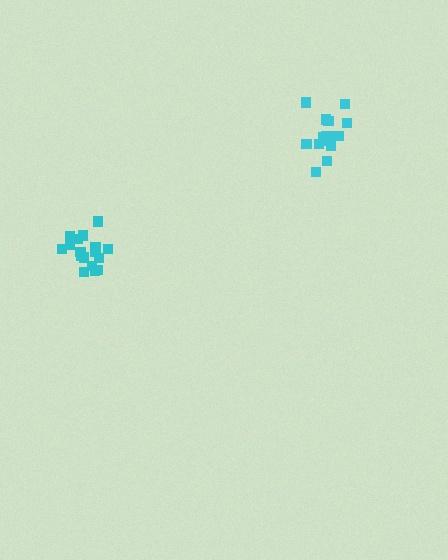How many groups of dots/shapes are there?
There are 2 groups.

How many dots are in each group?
Group 1: 15 dots, Group 2: 17 dots (32 total).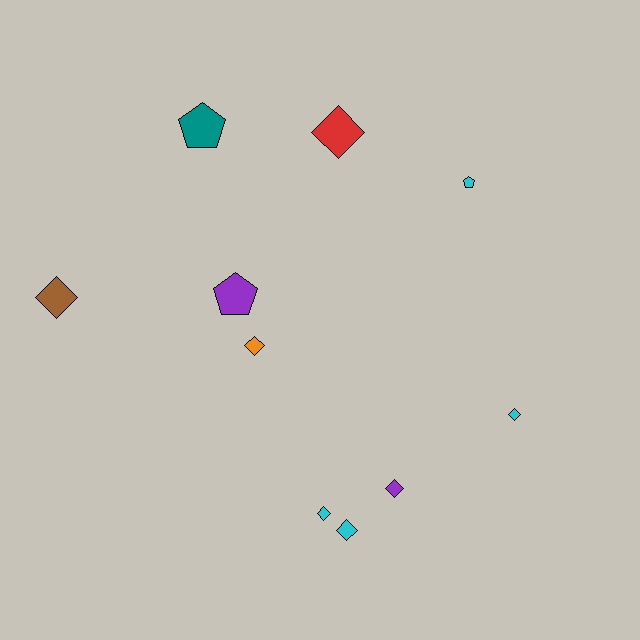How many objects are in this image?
There are 10 objects.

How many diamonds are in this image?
There are 7 diamonds.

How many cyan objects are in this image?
There are 4 cyan objects.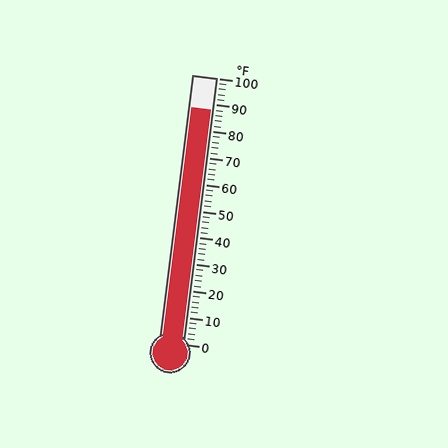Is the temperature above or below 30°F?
The temperature is above 30°F.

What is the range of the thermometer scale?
The thermometer scale ranges from 0°F to 100°F.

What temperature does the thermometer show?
The thermometer shows approximately 88°F.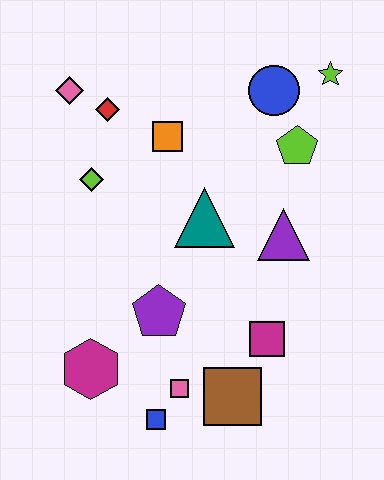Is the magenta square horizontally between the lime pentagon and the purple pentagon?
Yes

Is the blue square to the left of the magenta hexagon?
No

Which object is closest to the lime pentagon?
The blue circle is closest to the lime pentagon.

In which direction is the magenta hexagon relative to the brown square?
The magenta hexagon is to the left of the brown square.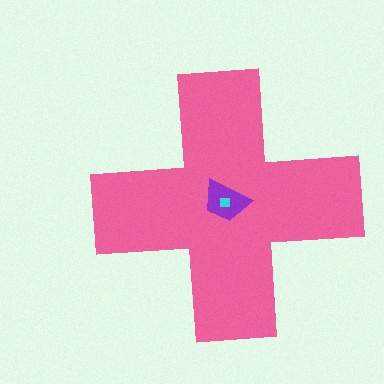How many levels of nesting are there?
3.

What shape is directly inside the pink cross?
The purple trapezoid.